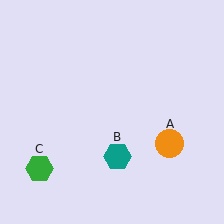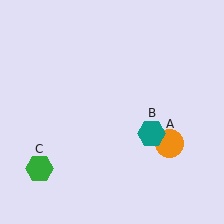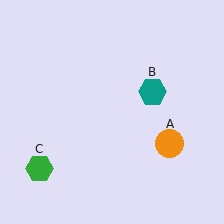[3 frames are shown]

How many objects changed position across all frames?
1 object changed position: teal hexagon (object B).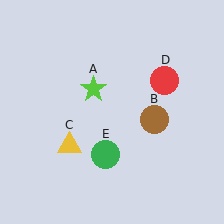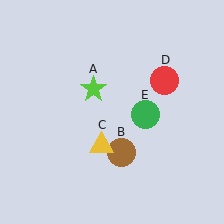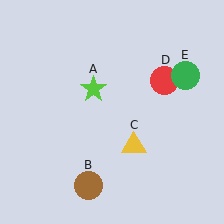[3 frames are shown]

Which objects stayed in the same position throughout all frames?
Lime star (object A) and red circle (object D) remained stationary.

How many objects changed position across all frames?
3 objects changed position: brown circle (object B), yellow triangle (object C), green circle (object E).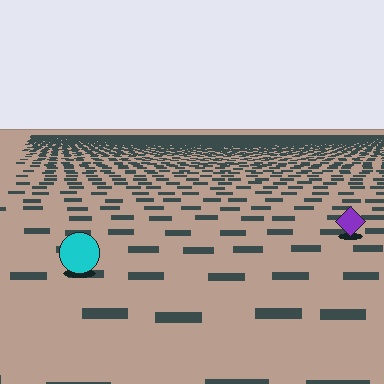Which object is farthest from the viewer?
The purple diamond is farthest from the viewer. It appears smaller and the ground texture around it is denser.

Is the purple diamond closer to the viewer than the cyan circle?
No. The cyan circle is closer — you can tell from the texture gradient: the ground texture is coarser near it.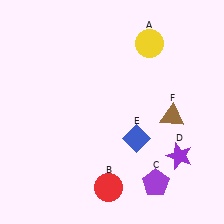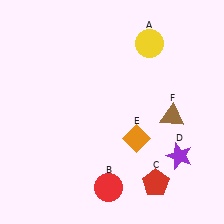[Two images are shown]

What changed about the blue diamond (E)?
In Image 1, E is blue. In Image 2, it changed to orange.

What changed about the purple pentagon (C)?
In Image 1, C is purple. In Image 2, it changed to red.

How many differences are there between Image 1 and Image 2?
There are 2 differences between the two images.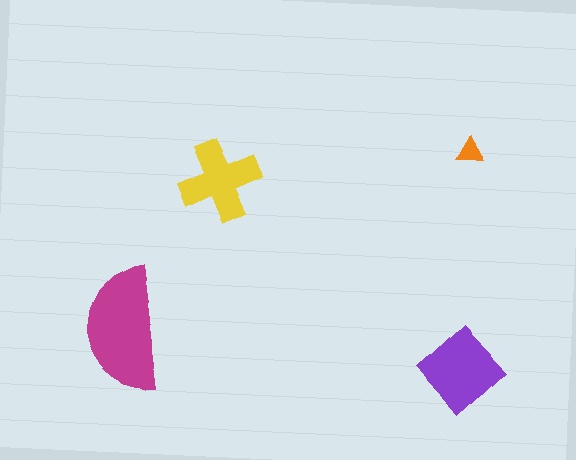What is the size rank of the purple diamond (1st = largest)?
2nd.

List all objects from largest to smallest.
The magenta semicircle, the purple diamond, the yellow cross, the orange triangle.